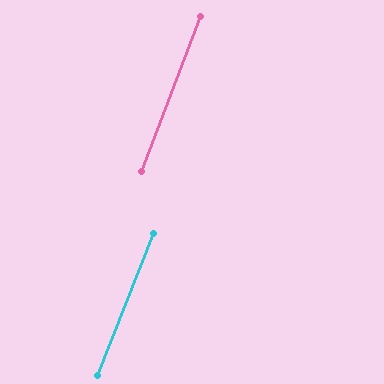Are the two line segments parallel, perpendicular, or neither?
Parallel — their directions differ by only 0.7°.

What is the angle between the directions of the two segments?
Approximately 1 degree.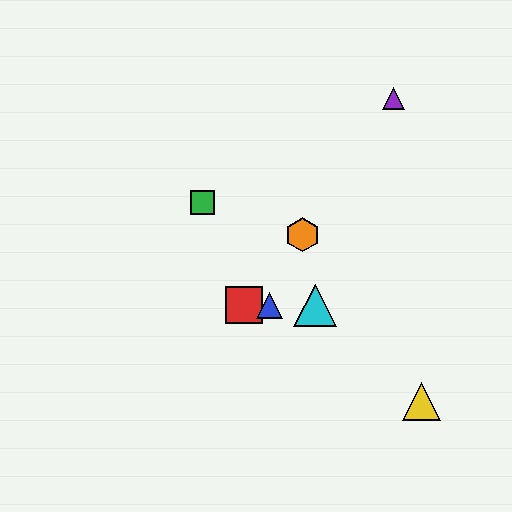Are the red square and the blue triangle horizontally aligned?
Yes, both are at y≈305.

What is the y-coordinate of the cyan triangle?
The cyan triangle is at y≈305.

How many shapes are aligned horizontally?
3 shapes (the red square, the blue triangle, the cyan triangle) are aligned horizontally.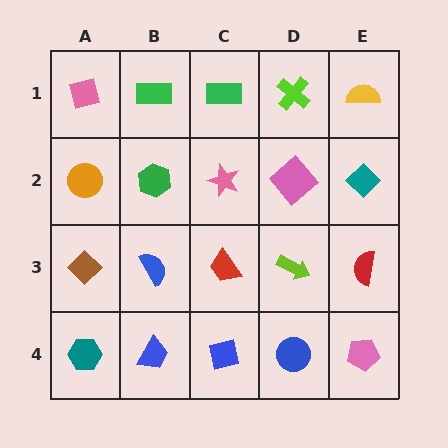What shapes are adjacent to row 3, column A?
An orange circle (row 2, column A), a teal hexagon (row 4, column A), a blue semicircle (row 3, column B).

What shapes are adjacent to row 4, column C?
A red trapezoid (row 3, column C), a blue trapezoid (row 4, column B), a blue circle (row 4, column D).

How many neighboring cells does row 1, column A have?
2.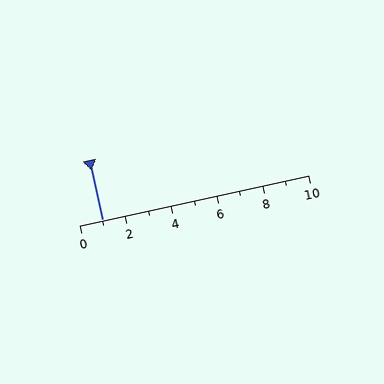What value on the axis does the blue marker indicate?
The marker indicates approximately 1.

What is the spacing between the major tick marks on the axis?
The major ticks are spaced 2 apart.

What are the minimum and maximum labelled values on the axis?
The axis runs from 0 to 10.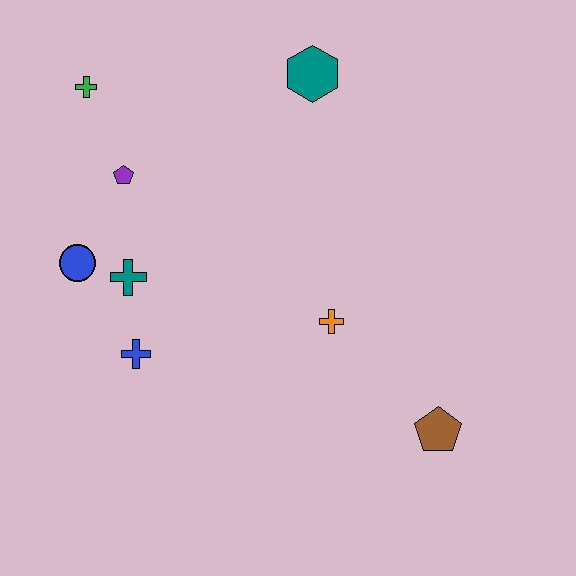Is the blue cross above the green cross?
No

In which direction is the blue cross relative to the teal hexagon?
The blue cross is below the teal hexagon.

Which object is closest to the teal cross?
The blue circle is closest to the teal cross.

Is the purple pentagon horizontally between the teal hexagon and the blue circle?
Yes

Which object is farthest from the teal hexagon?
The brown pentagon is farthest from the teal hexagon.